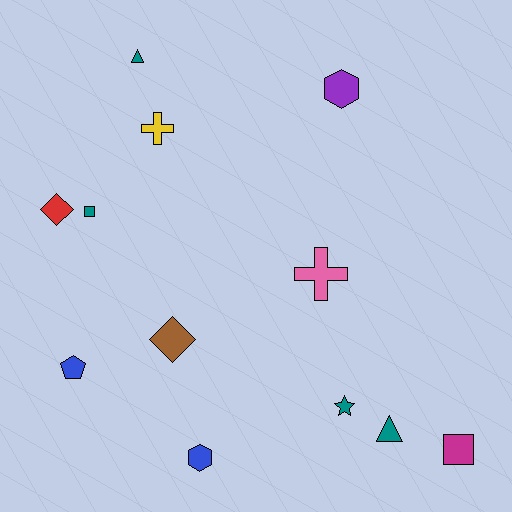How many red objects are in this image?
There is 1 red object.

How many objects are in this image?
There are 12 objects.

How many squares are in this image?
There are 2 squares.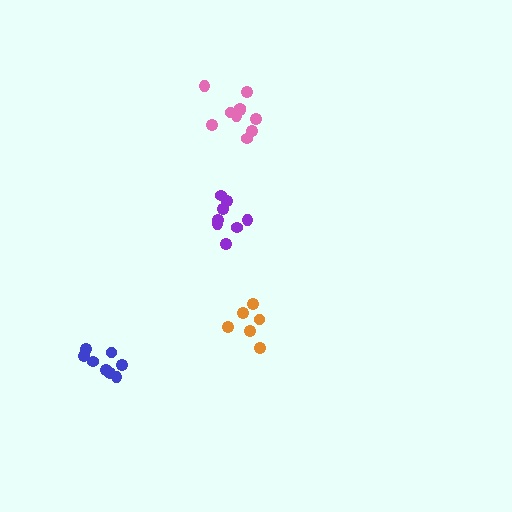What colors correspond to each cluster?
The clusters are colored: purple, orange, pink, blue.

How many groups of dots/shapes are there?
There are 4 groups.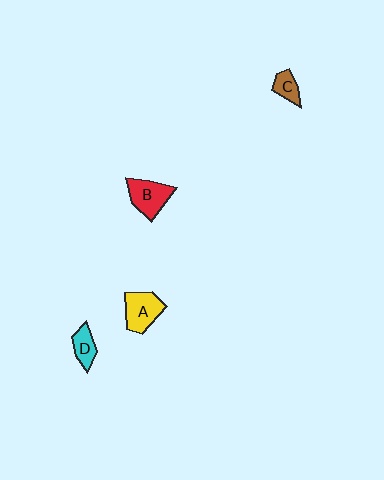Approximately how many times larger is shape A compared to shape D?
Approximately 1.7 times.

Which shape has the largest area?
Shape A (yellow).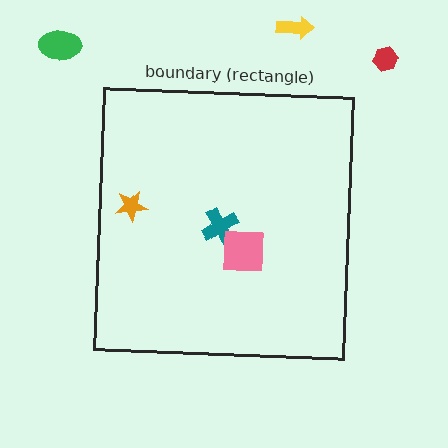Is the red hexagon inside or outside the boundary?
Outside.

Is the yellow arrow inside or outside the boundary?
Outside.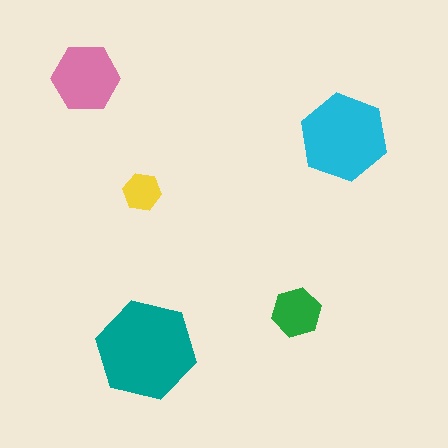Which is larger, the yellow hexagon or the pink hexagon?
The pink one.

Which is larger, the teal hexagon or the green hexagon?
The teal one.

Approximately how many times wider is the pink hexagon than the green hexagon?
About 1.5 times wider.